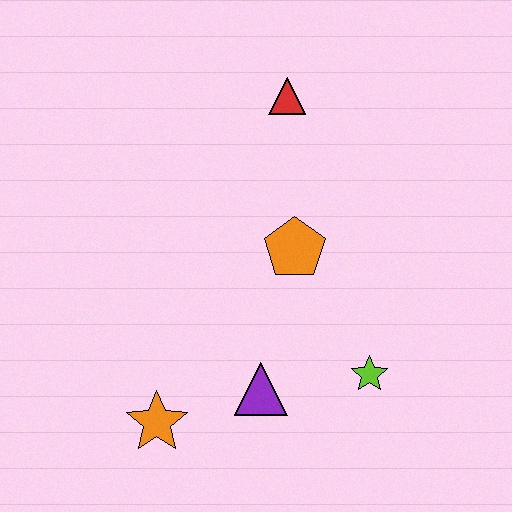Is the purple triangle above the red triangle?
No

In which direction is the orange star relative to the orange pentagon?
The orange star is below the orange pentagon.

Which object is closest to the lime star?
The purple triangle is closest to the lime star.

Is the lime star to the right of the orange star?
Yes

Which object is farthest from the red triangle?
The orange star is farthest from the red triangle.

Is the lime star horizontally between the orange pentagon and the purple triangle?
No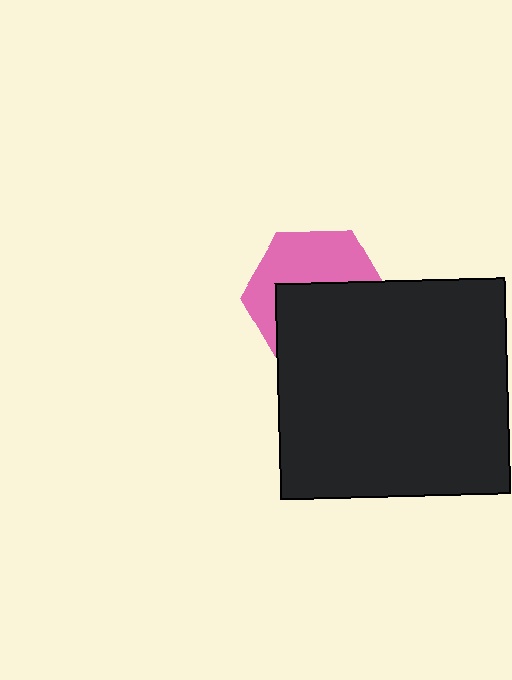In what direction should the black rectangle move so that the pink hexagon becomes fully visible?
The black rectangle should move down. That is the shortest direction to clear the overlap and leave the pink hexagon fully visible.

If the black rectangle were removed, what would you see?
You would see the complete pink hexagon.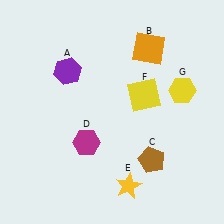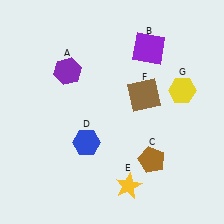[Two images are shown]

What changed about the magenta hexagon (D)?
In Image 1, D is magenta. In Image 2, it changed to blue.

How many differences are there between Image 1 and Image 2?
There are 3 differences between the two images.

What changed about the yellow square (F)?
In Image 1, F is yellow. In Image 2, it changed to brown.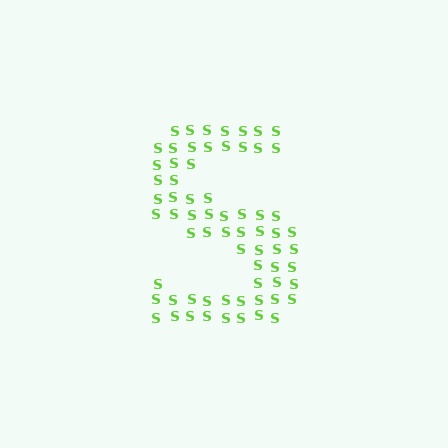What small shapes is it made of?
It is made of small letter S's.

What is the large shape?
The large shape is the letter S.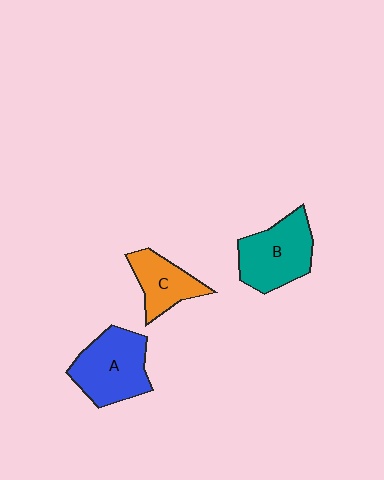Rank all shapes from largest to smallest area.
From largest to smallest: A (blue), B (teal), C (orange).